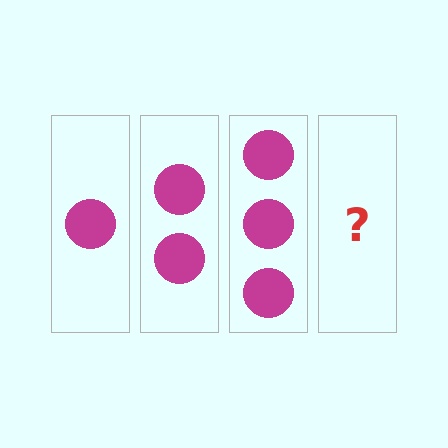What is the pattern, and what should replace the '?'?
The pattern is that each step adds one more circle. The '?' should be 4 circles.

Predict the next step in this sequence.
The next step is 4 circles.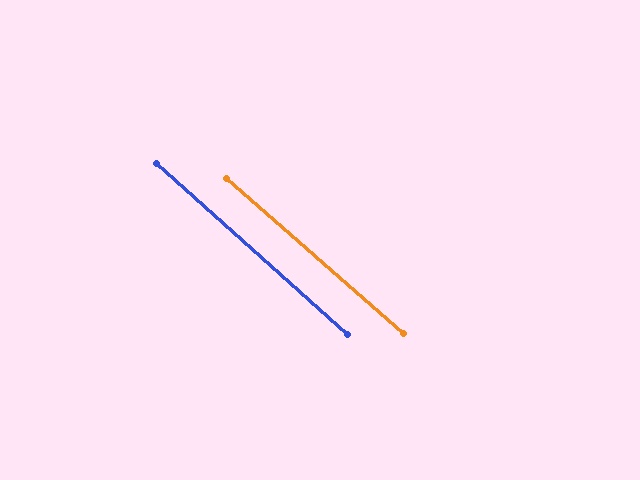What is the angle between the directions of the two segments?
Approximately 1 degree.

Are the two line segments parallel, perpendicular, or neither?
Parallel — their directions differ by only 0.7°.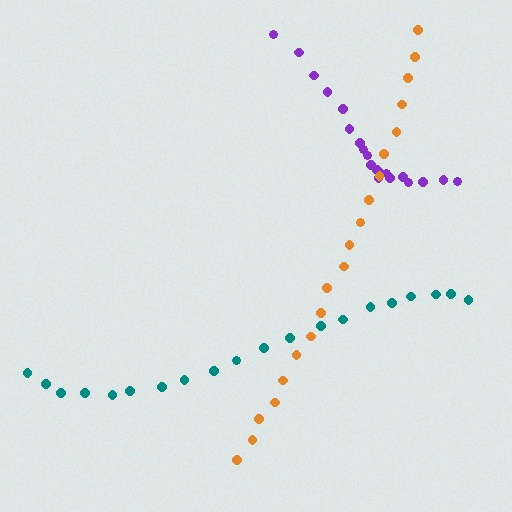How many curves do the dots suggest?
There are 3 distinct paths.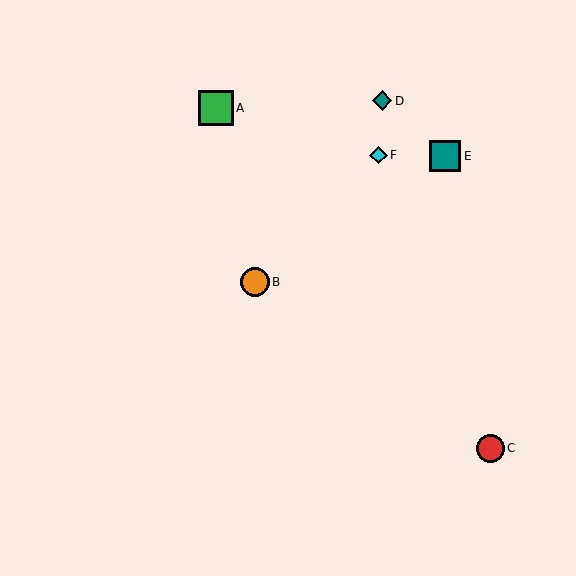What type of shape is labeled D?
Shape D is a teal diamond.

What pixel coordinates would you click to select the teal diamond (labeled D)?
Click at (382, 101) to select the teal diamond D.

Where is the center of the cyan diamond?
The center of the cyan diamond is at (378, 155).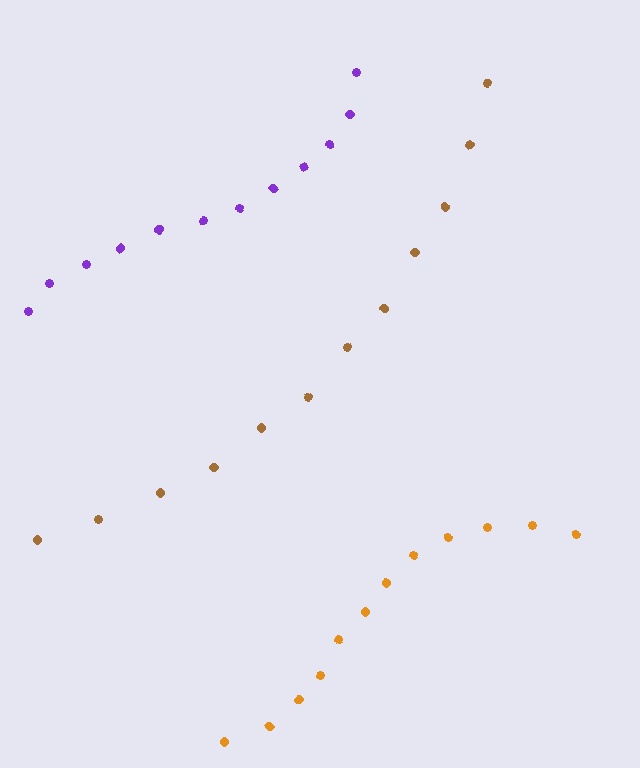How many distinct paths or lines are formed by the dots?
There are 3 distinct paths.